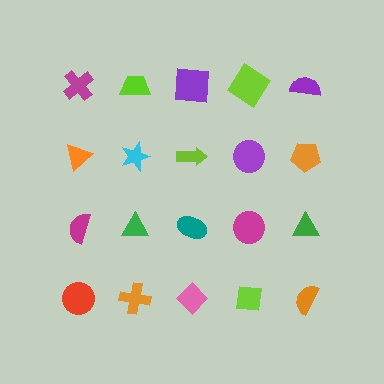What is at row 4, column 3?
A pink diamond.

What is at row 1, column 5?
A purple semicircle.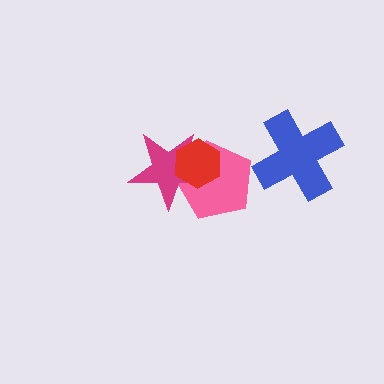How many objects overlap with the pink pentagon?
2 objects overlap with the pink pentagon.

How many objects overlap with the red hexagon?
2 objects overlap with the red hexagon.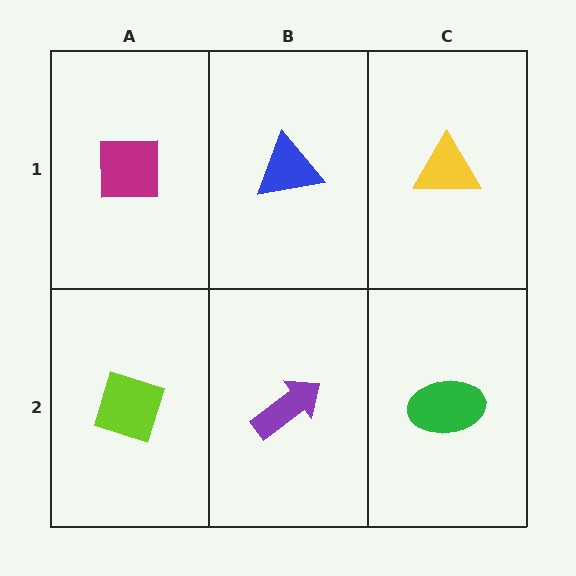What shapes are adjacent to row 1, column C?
A green ellipse (row 2, column C), a blue triangle (row 1, column B).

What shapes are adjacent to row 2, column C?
A yellow triangle (row 1, column C), a purple arrow (row 2, column B).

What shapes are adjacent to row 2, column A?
A magenta square (row 1, column A), a purple arrow (row 2, column B).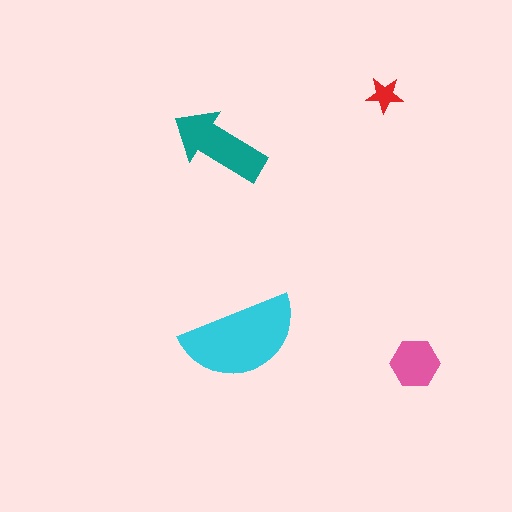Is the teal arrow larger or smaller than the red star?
Larger.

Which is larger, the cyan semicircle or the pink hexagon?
The cyan semicircle.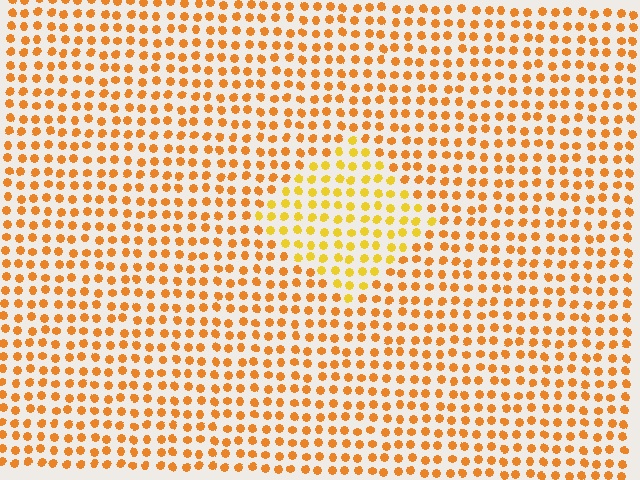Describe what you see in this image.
The image is filled with small orange elements in a uniform arrangement. A diamond-shaped region is visible where the elements are tinted to a slightly different hue, forming a subtle color boundary.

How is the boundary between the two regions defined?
The boundary is defined purely by a slight shift in hue (about 23 degrees). Spacing, size, and orientation are identical on both sides.